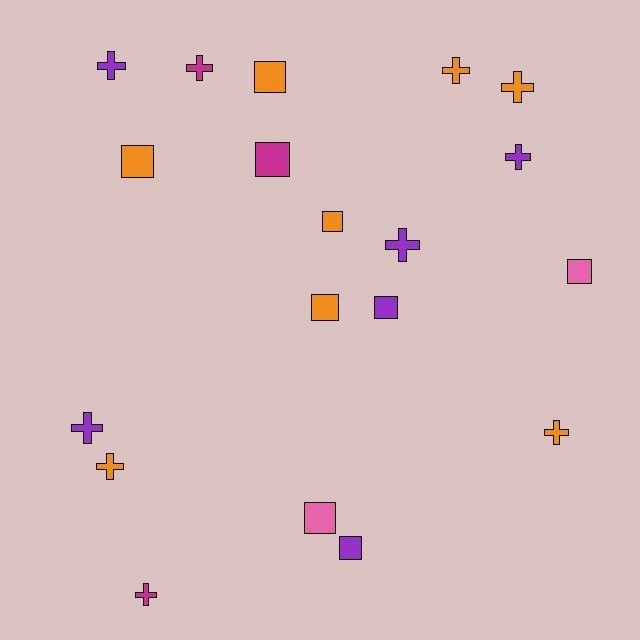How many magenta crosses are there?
There are 2 magenta crosses.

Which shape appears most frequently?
Cross, with 10 objects.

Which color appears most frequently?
Orange, with 8 objects.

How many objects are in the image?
There are 19 objects.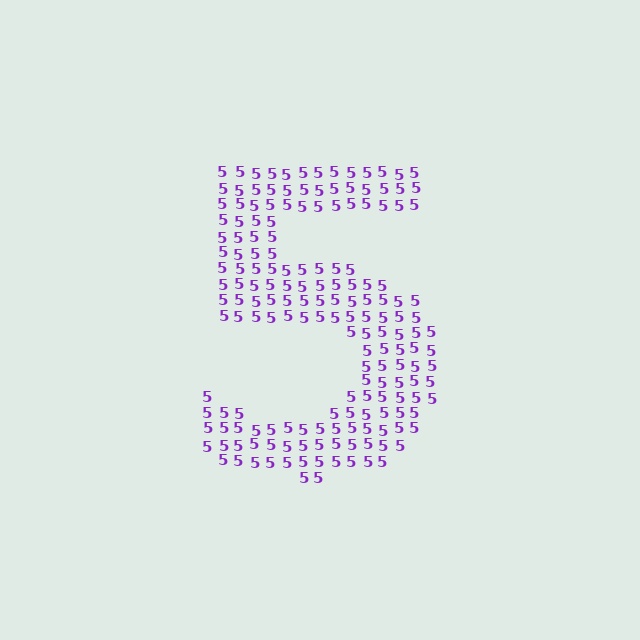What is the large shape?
The large shape is the digit 5.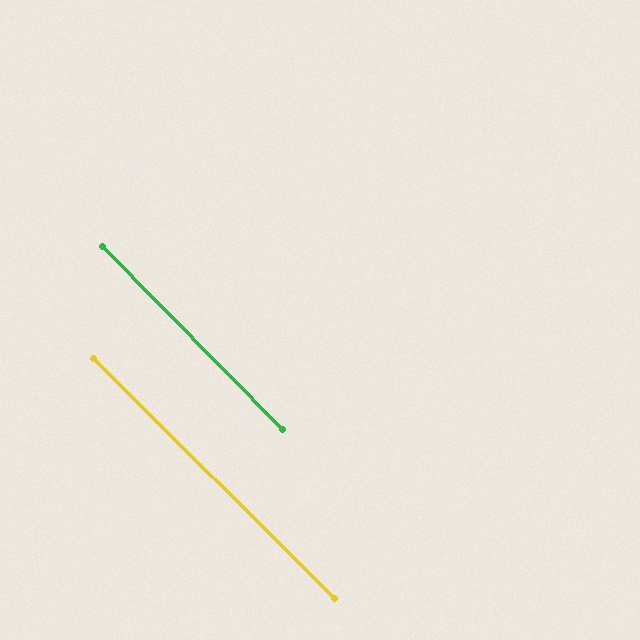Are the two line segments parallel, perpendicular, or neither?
Parallel — their directions differ by only 0.7°.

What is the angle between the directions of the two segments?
Approximately 1 degree.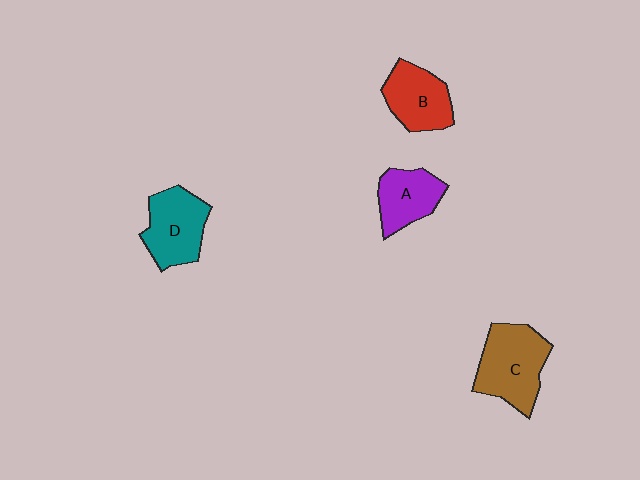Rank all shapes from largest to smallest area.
From largest to smallest: C (brown), D (teal), B (red), A (purple).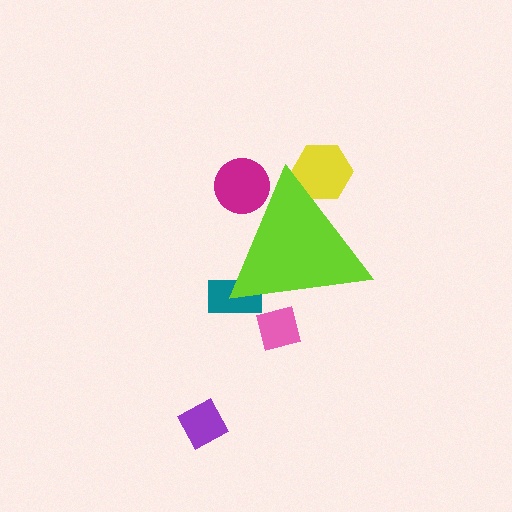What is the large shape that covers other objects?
A lime triangle.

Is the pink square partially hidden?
Yes, the pink square is partially hidden behind the lime triangle.